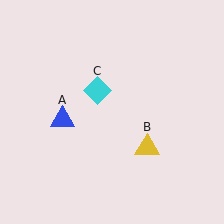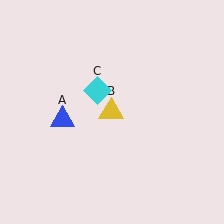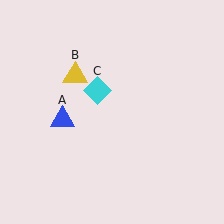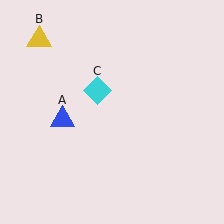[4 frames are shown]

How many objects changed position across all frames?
1 object changed position: yellow triangle (object B).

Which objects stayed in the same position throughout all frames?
Blue triangle (object A) and cyan diamond (object C) remained stationary.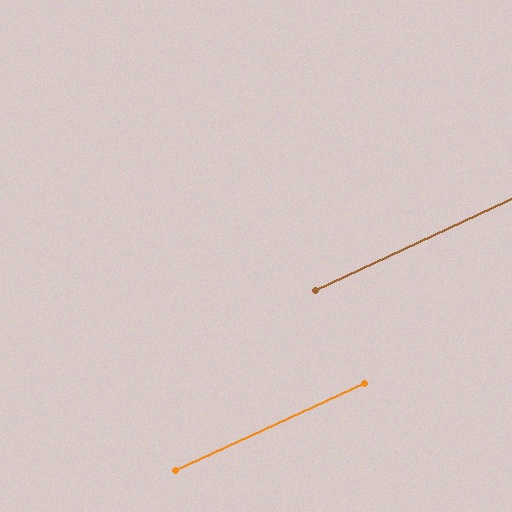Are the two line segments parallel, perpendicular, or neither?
Parallel — their directions differ by only 0.4°.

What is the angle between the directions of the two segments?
Approximately 0 degrees.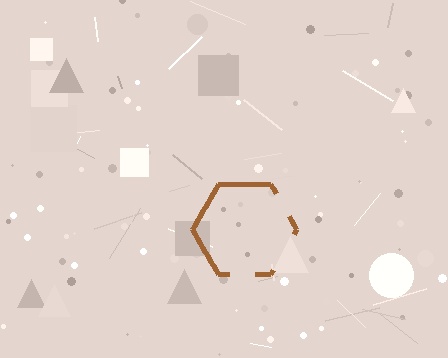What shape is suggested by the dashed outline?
The dashed outline suggests a hexagon.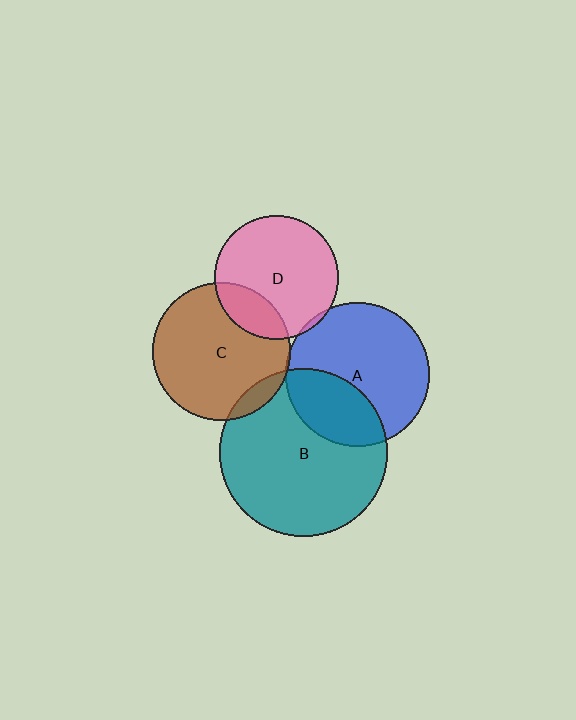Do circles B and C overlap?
Yes.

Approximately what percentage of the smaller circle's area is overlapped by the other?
Approximately 10%.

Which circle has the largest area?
Circle B (teal).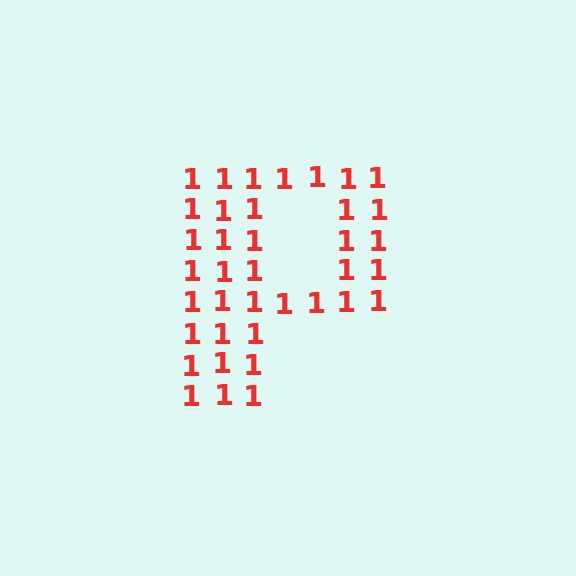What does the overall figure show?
The overall figure shows the letter P.